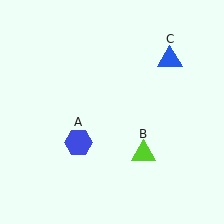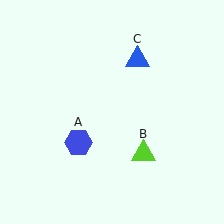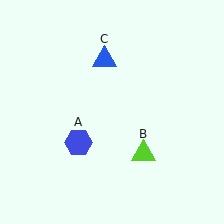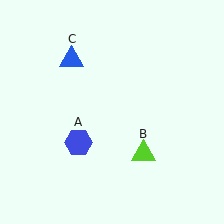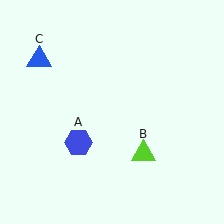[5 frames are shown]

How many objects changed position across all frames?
1 object changed position: blue triangle (object C).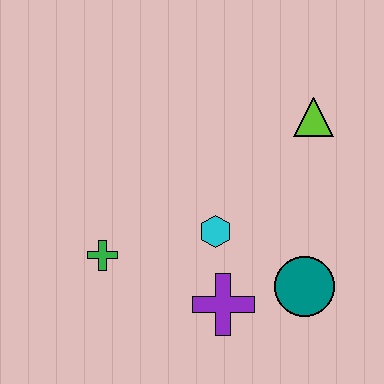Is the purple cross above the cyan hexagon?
No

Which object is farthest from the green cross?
The lime triangle is farthest from the green cross.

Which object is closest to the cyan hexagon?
The purple cross is closest to the cyan hexagon.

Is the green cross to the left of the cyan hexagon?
Yes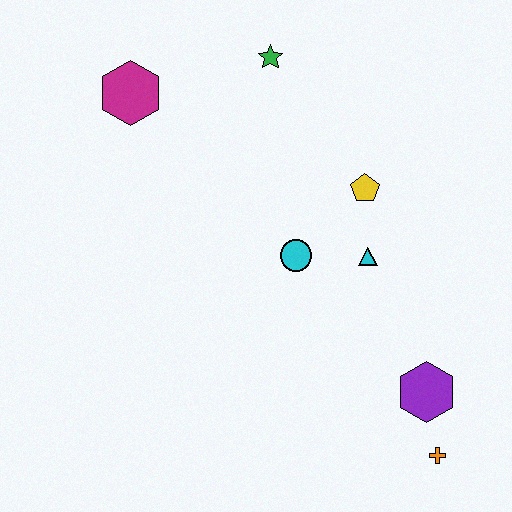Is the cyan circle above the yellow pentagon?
No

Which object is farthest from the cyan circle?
The orange cross is farthest from the cyan circle.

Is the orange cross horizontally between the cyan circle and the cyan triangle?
No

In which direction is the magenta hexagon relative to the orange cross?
The magenta hexagon is above the orange cross.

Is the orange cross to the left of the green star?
No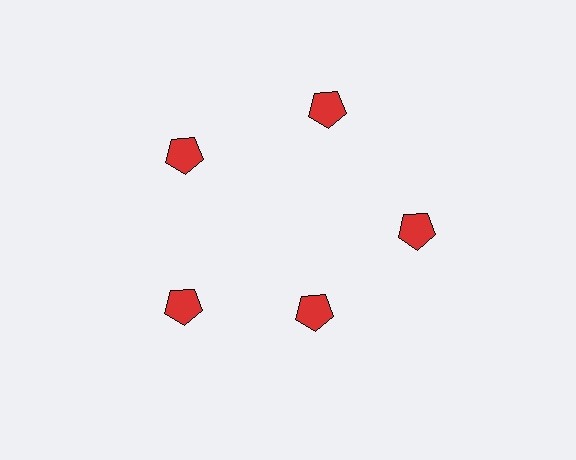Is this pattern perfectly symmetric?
No. The 5 red pentagons are arranged in a ring, but one element near the 5 o'clock position is pulled inward toward the center, breaking the 5-fold rotational symmetry.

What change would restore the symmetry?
The symmetry would be restored by moving it outward, back onto the ring so that all 5 pentagons sit at equal angles and equal distance from the center.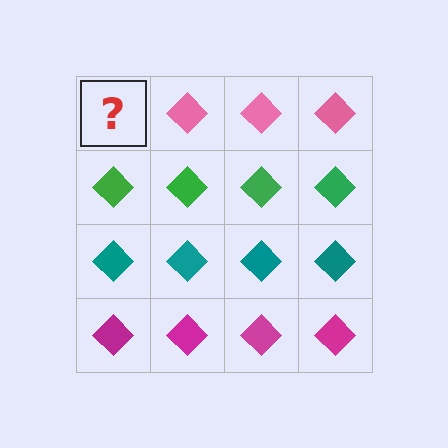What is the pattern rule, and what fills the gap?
The rule is that each row has a consistent color. The gap should be filled with a pink diamond.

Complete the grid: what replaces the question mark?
The question mark should be replaced with a pink diamond.